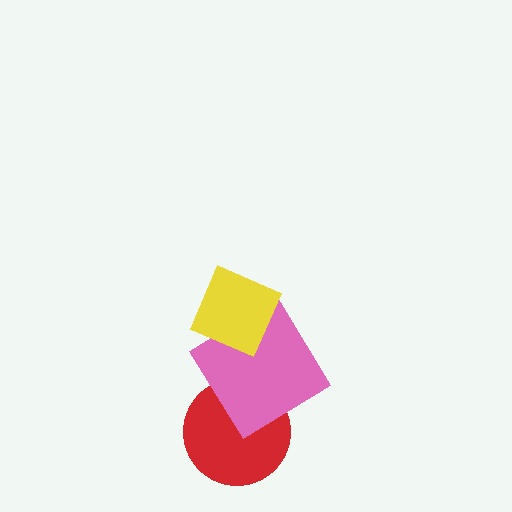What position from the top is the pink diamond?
The pink diamond is 2nd from the top.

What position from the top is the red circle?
The red circle is 3rd from the top.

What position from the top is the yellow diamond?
The yellow diamond is 1st from the top.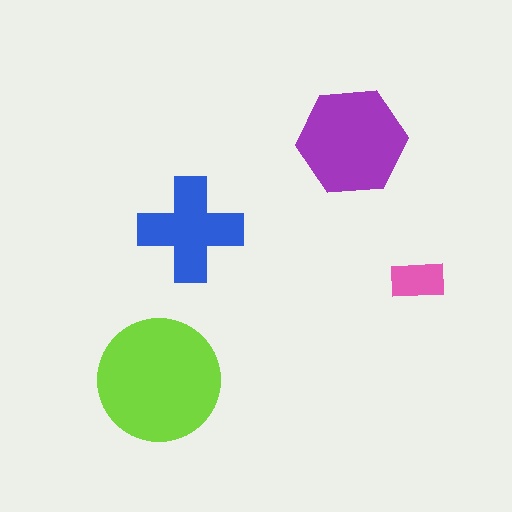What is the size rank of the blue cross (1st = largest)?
3rd.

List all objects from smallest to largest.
The pink rectangle, the blue cross, the purple hexagon, the lime circle.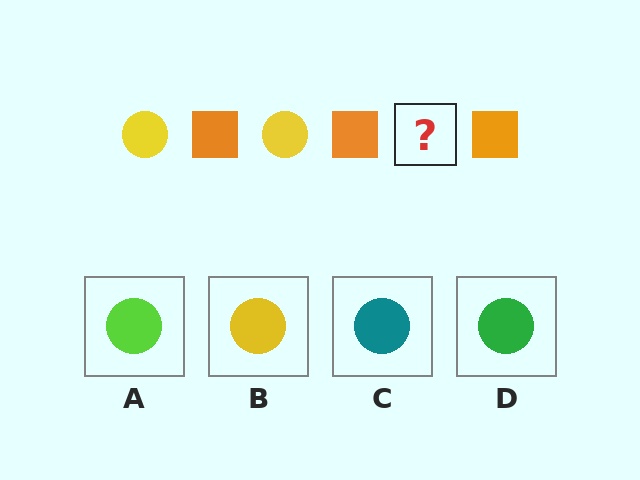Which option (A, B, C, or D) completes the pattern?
B.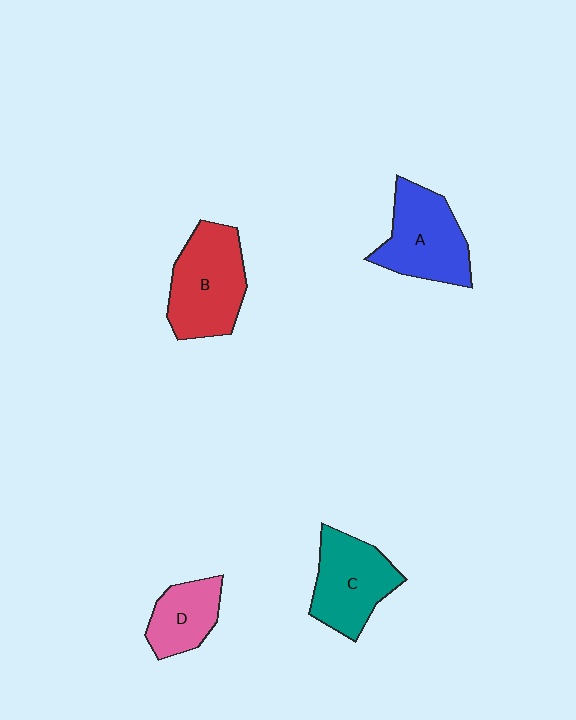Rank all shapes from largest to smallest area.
From largest to smallest: B (red), A (blue), C (teal), D (pink).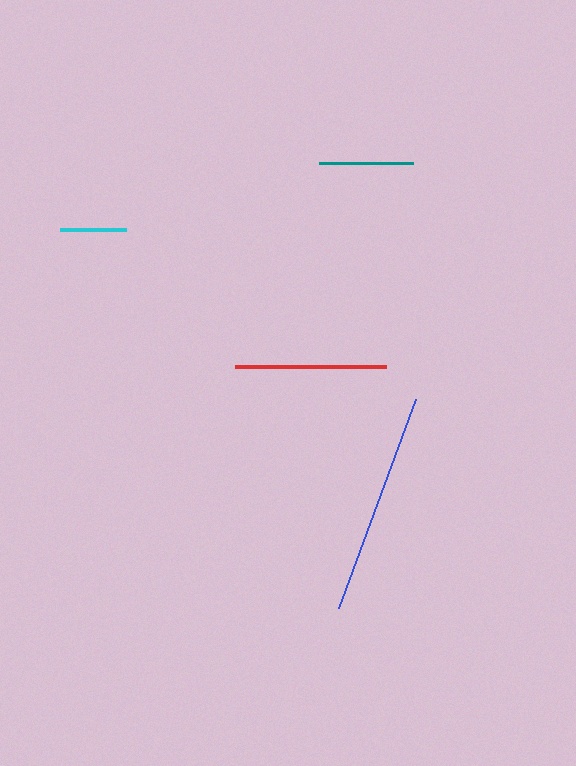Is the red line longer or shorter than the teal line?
The red line is longer than the teal line.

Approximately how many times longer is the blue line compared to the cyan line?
The blue line is approximately 3.4 times the length of the cyan line.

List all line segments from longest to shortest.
From longest to shortest: blue, red, teal, cyan.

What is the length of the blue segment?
The blue segment is approximately 223 pixels long.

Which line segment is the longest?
The blue line is the longest at approximately 223 pixels.